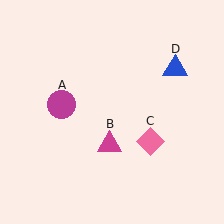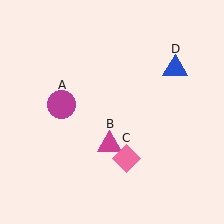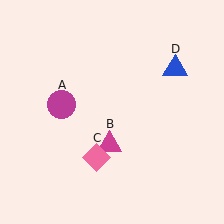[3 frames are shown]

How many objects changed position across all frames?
1 object changed position: pink diamond (object C).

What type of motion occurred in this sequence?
The pink diamond (object C) rotated clockwise around the center of the scene.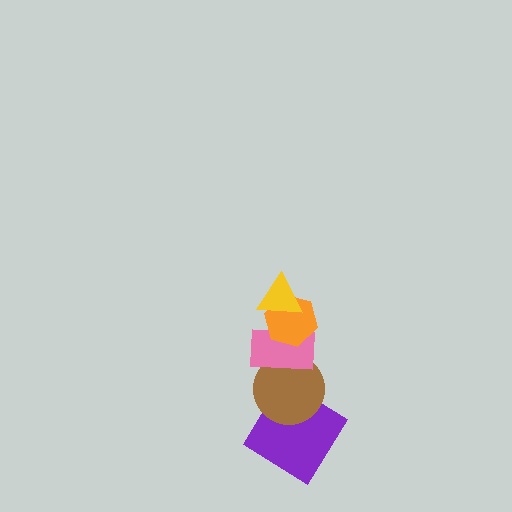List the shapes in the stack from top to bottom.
From top to bottom: the yellow triangle, the orange hexagon, the pink rectangle, the brown circle, the purple diamond.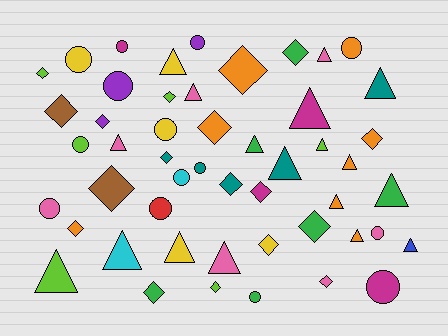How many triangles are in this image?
There are 18 triangles.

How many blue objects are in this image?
There is 1 blue object.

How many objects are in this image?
There are 50 objects.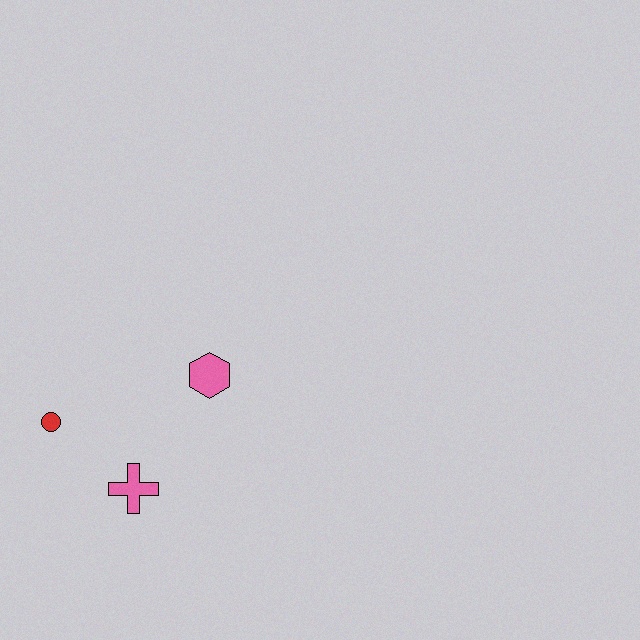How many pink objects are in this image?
There are 2 pink objects.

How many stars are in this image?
There are no stars.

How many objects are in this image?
There are 3 objects.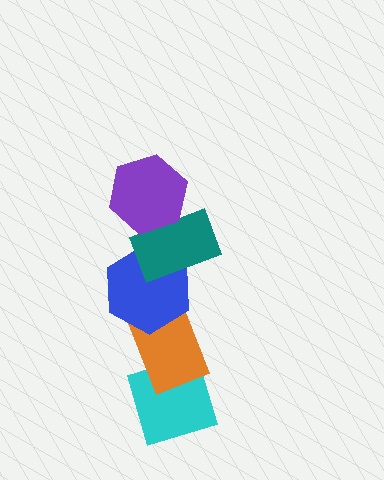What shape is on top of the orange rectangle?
The blue hexagon is on top of the orange rectangle.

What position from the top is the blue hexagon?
The blue hexagon is 3rd from the top.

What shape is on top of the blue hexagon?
The teal rectangle is on top of the blue hexagon.